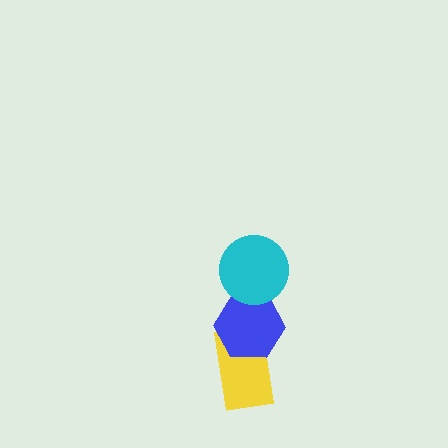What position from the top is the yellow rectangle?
The yellow rectangle is 3rd from the top.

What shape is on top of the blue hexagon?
The cyan circle is on top of the blue hexagon.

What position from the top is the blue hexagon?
The blue hexagon is 2nd from the top.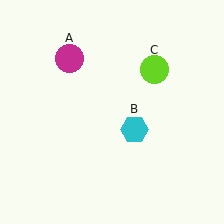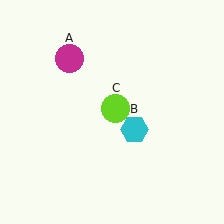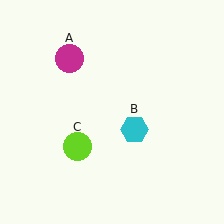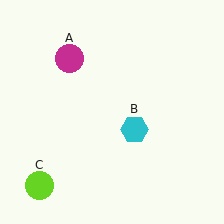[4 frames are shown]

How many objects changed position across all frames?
1 object changed position: lime circle (object C).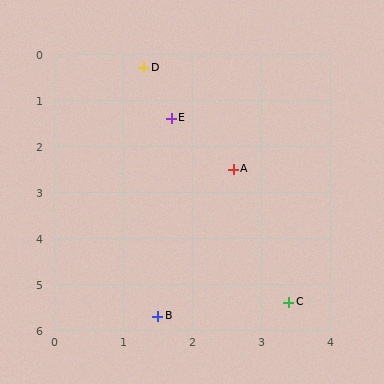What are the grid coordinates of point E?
Point E is at approximately (1.7, 1.4).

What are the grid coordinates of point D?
Point D is at approximately (1.3, 0.3).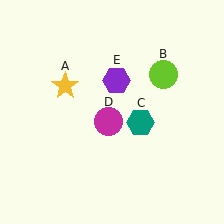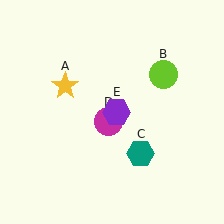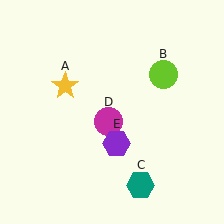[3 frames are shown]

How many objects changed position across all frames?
2 objects changed position: teal hexagon (object C), purple hexagon (object E).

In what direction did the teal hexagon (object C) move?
The teal hexagon (object C) moved down.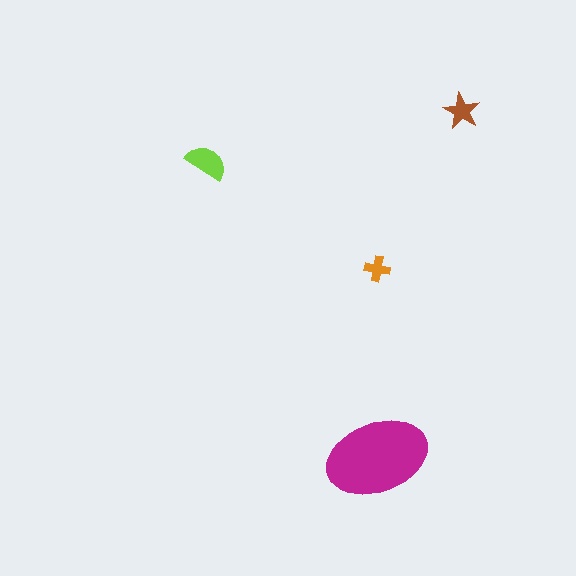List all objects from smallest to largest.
The orange cross, the brown star, the lime semicircle, the magenta ellipse.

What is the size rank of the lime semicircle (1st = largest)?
2nd.